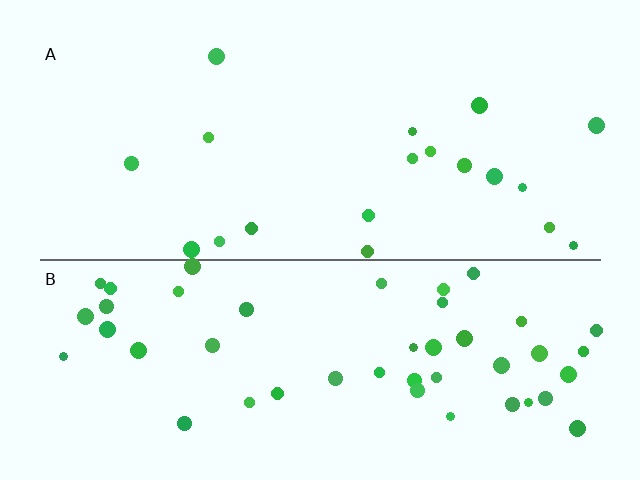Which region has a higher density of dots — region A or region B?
B (the bottom).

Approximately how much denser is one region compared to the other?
Approximately 2.5× — region B over region A.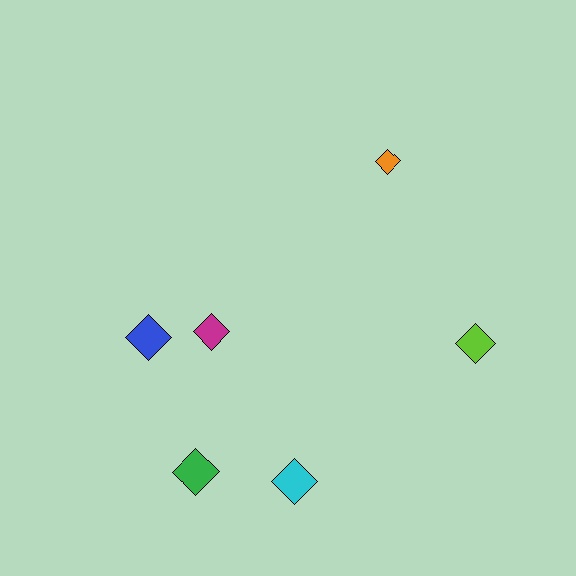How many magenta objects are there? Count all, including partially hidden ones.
There is 1 magenta object.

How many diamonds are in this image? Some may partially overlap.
There are 6 diamonds.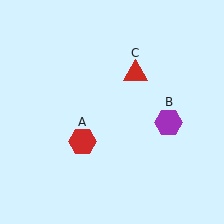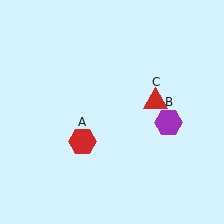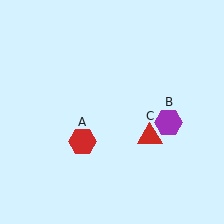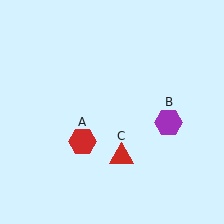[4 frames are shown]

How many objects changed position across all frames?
1 object changed position: red triangle (object C).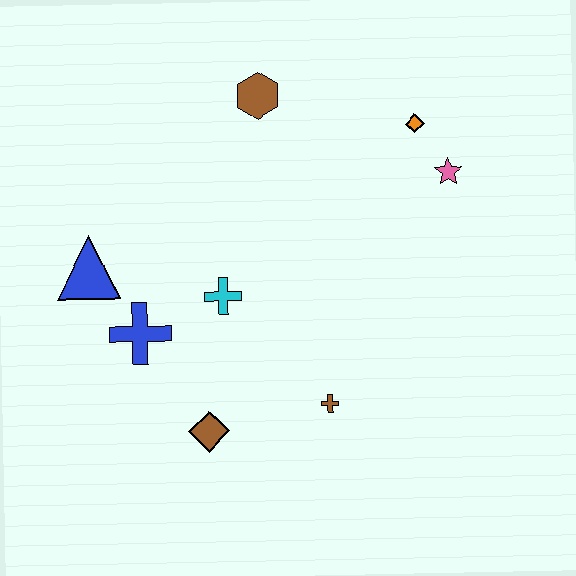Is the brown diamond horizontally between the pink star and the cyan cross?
No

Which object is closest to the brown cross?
The brown diamond is closest to the brown cross.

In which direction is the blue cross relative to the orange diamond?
The blue cross is to the left of the orange diamond.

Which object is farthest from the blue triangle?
The pink star is farthest from the blue triangle.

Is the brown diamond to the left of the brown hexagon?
Yes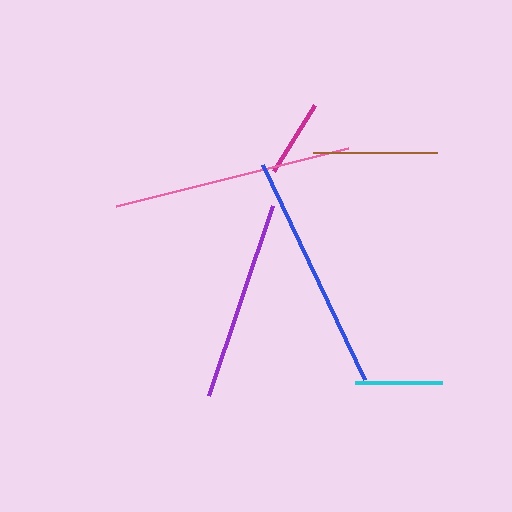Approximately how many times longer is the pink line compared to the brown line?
The pink line is approximately 1.9 times the length of the brown line.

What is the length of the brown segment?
The brown segment is approximately 123 pixels long.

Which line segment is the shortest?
The magenta line is the shortest at approximately 78 pixels.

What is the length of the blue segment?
The blue segment is approximately 238 pixels long.